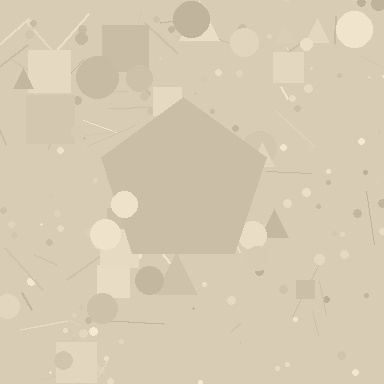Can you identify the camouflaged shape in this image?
The camouflaged shape is a pentagon.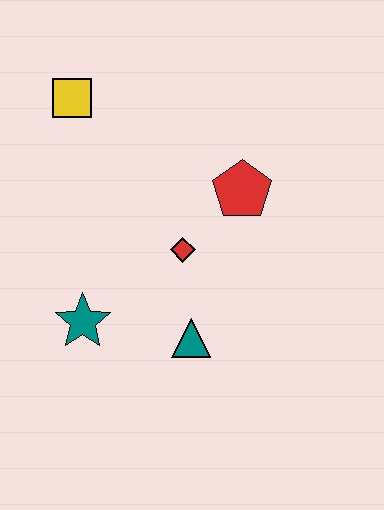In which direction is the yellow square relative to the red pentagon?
The yellow square is to the left of the red pentagon.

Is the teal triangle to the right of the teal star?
Yes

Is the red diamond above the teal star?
Yes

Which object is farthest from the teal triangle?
The yellow square is farthest from the teal triangle.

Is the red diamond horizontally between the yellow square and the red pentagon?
Yes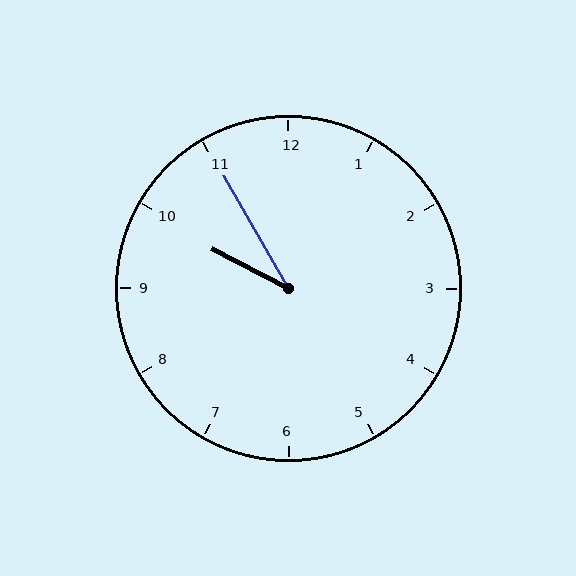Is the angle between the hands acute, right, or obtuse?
It is acute.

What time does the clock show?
9:55.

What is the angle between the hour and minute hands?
Approximately 32 degrees.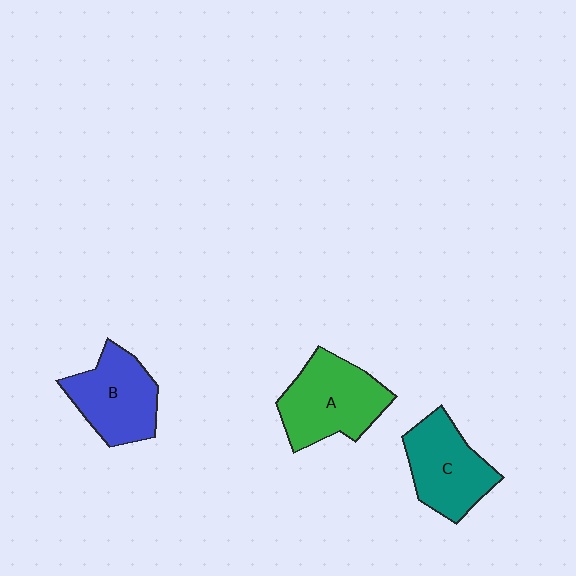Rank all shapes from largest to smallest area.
From largest to smallest: A (green), B (blue), C (teal).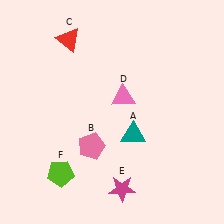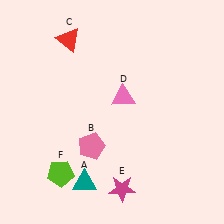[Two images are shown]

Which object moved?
The teal triangle (A) moved down.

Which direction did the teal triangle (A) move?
The teal triangle (A) moved down.